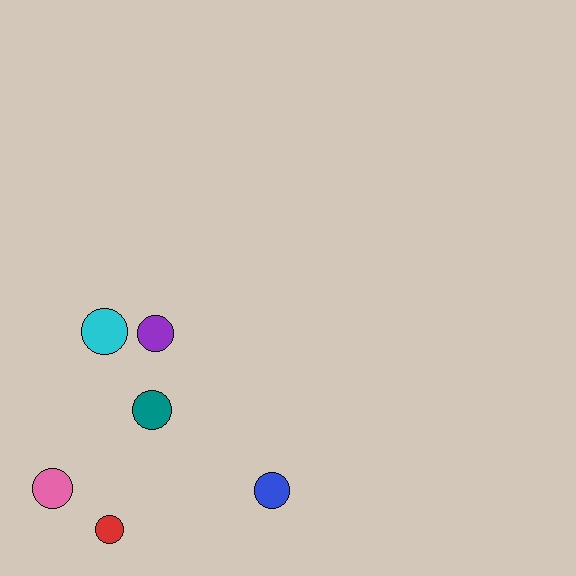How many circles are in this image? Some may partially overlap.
There are 6 circles.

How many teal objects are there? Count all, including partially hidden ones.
There is 1 teal object.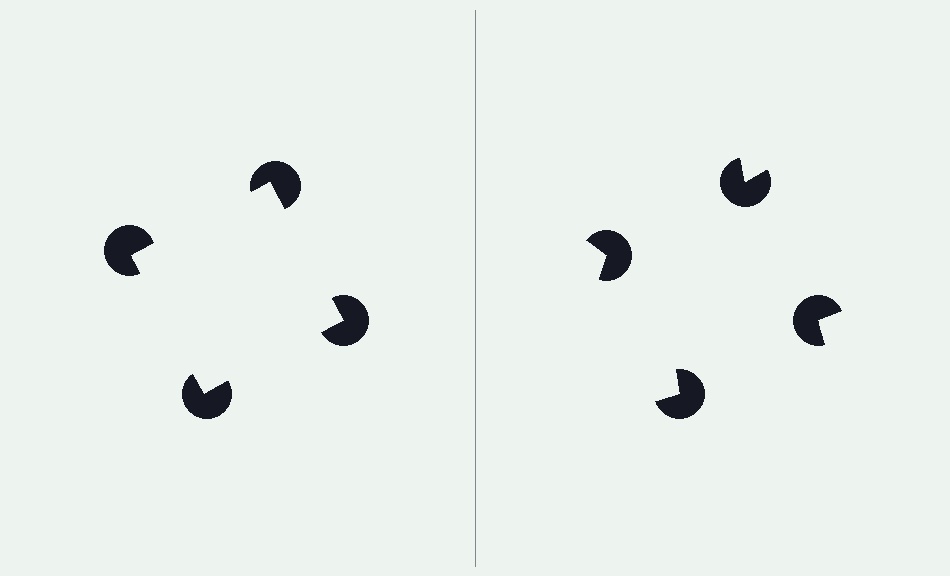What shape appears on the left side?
An illusory square.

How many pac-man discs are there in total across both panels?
8 — 4 on each side.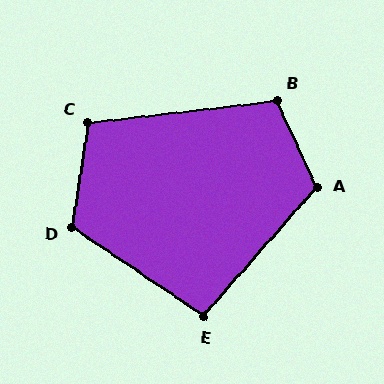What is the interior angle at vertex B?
Approximately 108 degrees (obtuse).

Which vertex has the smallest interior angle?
E, at approximately 97 degrees.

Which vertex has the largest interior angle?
D, at approximately 115 degrees.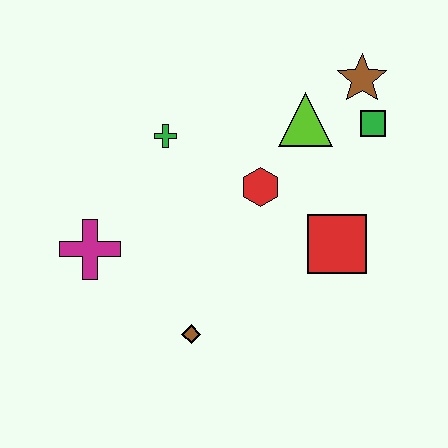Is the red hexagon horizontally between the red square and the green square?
No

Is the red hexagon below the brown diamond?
No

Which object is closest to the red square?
The red hexagon is closest to the red square.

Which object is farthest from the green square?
The magenta cross is farthest from the green square.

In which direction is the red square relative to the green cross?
The red square is to the right of the green cross.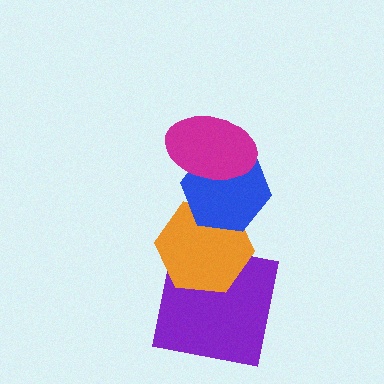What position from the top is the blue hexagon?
The blue hexagon is 2nd from the top.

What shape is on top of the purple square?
The orange hexagon is on top of the purple square.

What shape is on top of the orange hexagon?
The blue hexagon is on top of the orange hexagon.